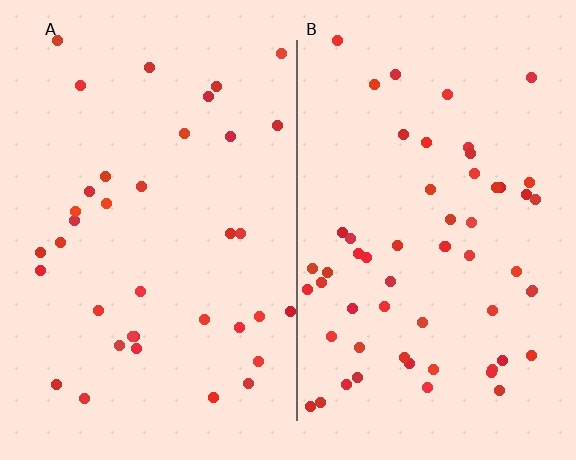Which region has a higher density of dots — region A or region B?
B (the right).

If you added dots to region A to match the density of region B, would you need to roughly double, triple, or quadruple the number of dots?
Approximately double.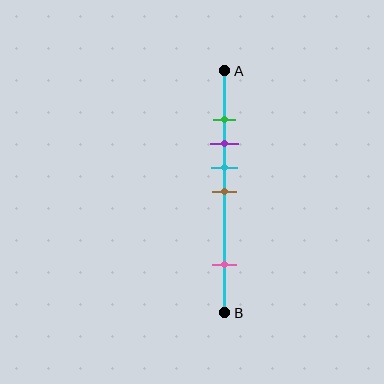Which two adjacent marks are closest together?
The green and purple marks are the closest adjacent pair.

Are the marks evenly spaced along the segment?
No, the marks are not evenly spaced.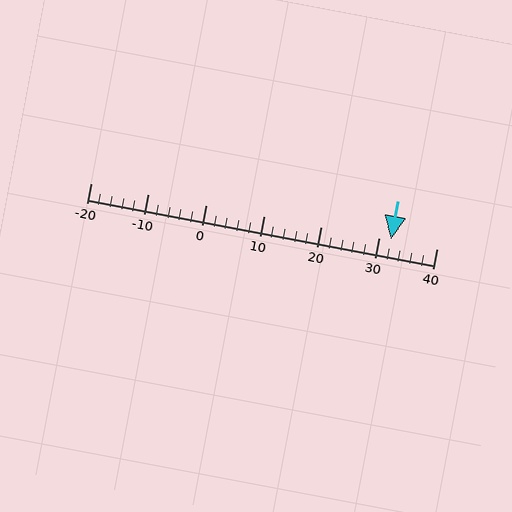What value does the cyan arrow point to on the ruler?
The cyan arrow points to approximately 32.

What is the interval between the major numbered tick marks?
The major tick marks are spaced 10 units apart.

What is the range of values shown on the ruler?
The ruler shows values from -20 to 40.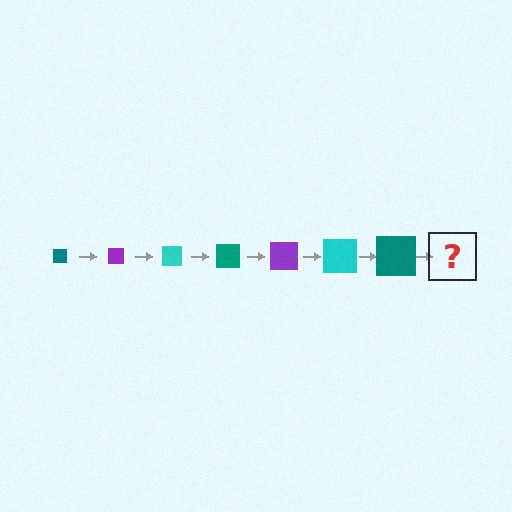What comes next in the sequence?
The next element should be a purple square, larger than the previous one.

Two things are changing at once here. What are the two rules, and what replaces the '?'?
The two rules are that the square grows larger each step and the color cycles through teal, purple, and cyan. The '?' should be a purple square, larger than the previous one.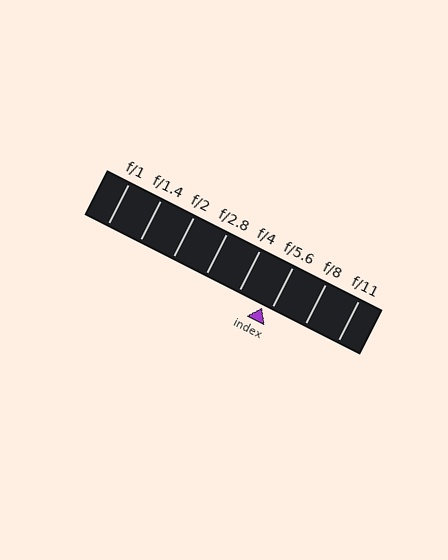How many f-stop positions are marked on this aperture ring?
There are 8 f-stop positions marked.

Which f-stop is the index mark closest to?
The index mark is closest to f/5.6.